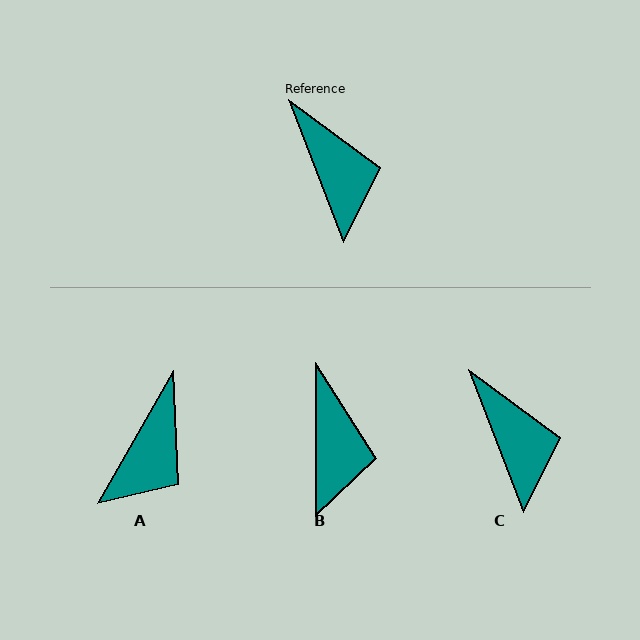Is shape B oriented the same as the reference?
No, it is off by about 20 degrees.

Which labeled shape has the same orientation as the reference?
C.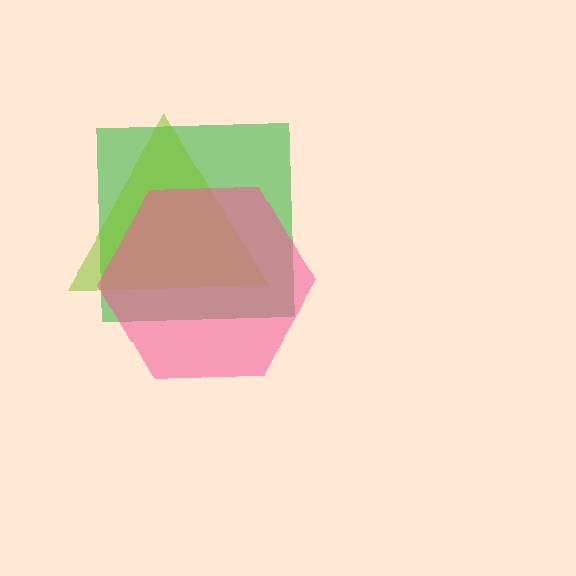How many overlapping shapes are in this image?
There are 3 overlapping shapes in the image.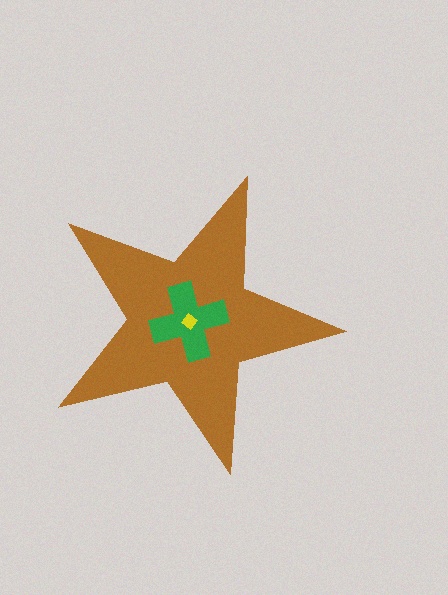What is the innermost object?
The yellow diamond.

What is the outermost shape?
The brown star.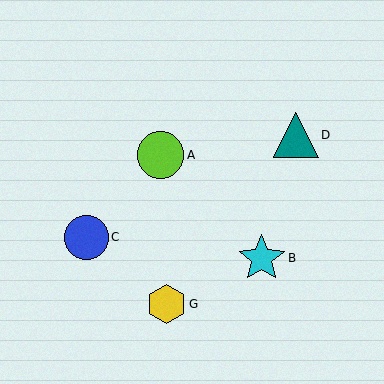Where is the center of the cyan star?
The center of the cyan star is at (262, 258).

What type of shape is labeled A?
Shape A is a lime circle.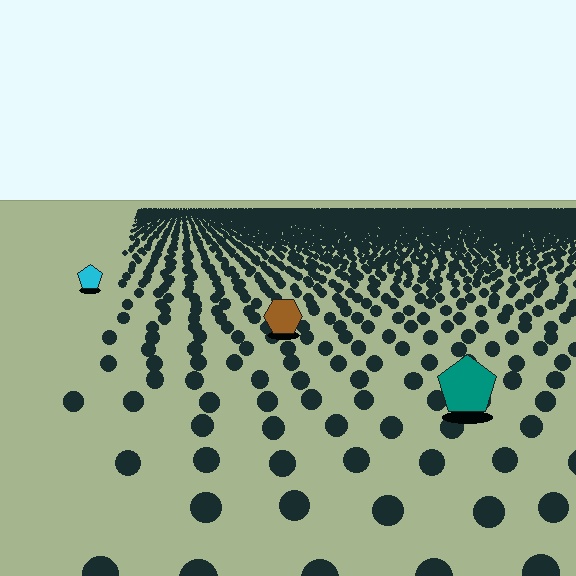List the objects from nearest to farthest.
From nearest to farthest: the teal pentagon, the brown hexagon, the cyan pentagon.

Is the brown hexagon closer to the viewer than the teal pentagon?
No. The teal pentagon is closer — you can tell from the texture gradient: the ground texture is coarser near it.